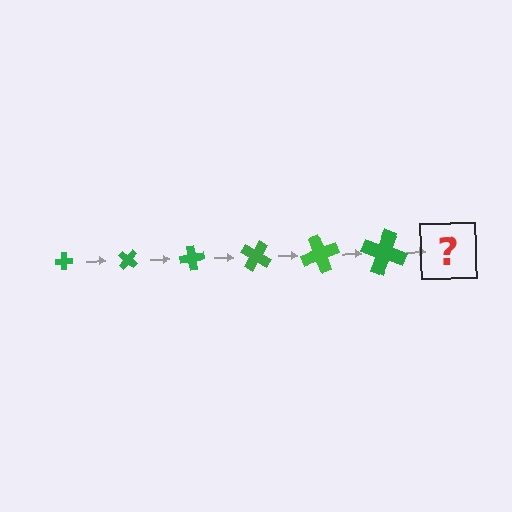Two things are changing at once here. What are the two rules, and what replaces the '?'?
The two rules are that the cross grows larger each step and it rotates 40 degrees each step. The '?' should be a cross, larger than the previous one and rotated 240 degrees from the start.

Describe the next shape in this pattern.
It should be a cross, larger than the previous one and rotated 240 degrees from the start.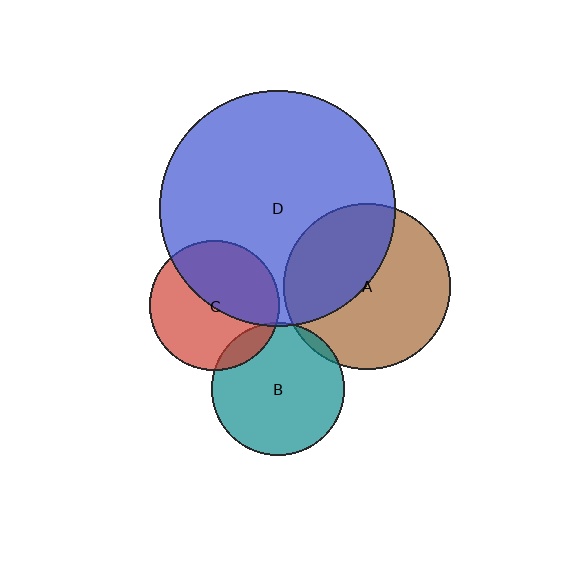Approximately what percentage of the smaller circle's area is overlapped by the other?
Approximately 45%.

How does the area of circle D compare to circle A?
Approximately 2.0 times.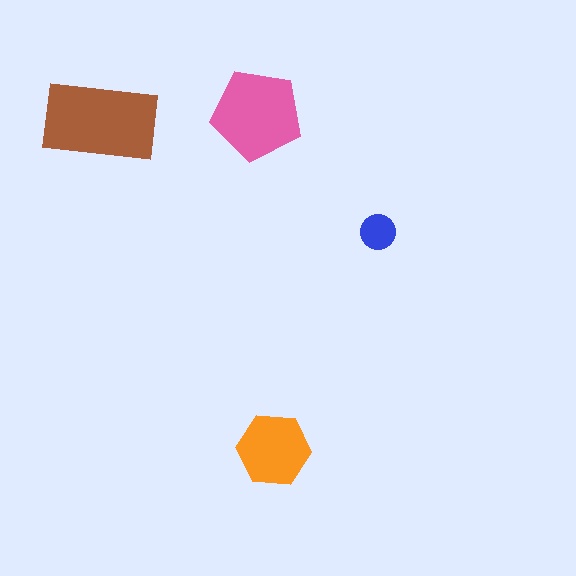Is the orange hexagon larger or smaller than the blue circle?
Larger.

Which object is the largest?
The brown rectangle.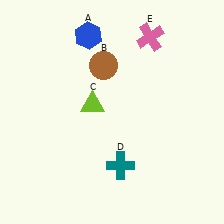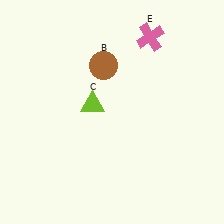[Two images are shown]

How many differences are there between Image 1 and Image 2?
There are 2 differences between the two images.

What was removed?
The teal cross (D), the blue hexagon (A) were removed in Image 2.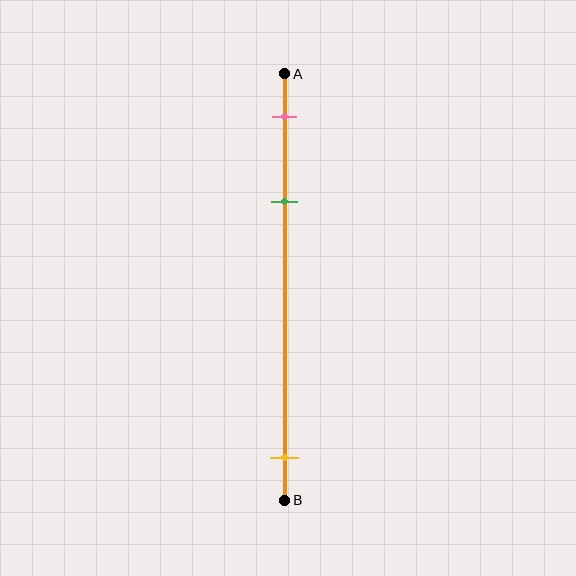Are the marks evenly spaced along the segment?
No, the marks are not evenly spaced.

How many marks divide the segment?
There are 3 marks dividing the segment.